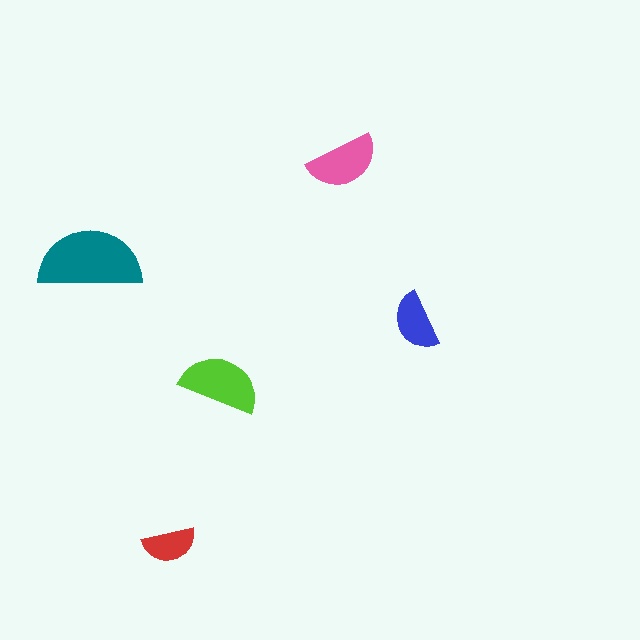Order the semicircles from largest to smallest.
the teal one, the lime one, the pink one, the blue one, the red one.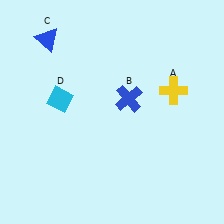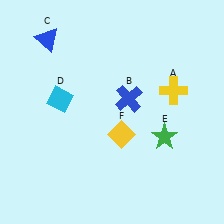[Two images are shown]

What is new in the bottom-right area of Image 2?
A green star (E) was added in the bottom-right area of Image 2.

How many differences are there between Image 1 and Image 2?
There are 2 differences between the two images.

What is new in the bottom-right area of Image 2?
A yellow diamond (F) was added in the bottom-right area of Image 2.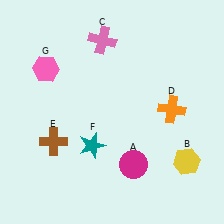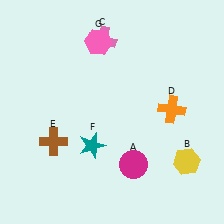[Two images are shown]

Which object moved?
The pink hexagon (G) moved right.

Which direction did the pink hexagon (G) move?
The pink hexagon (G) moved right.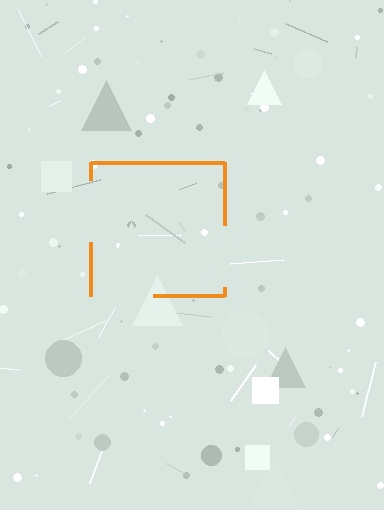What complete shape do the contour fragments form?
The contour fragments form a square.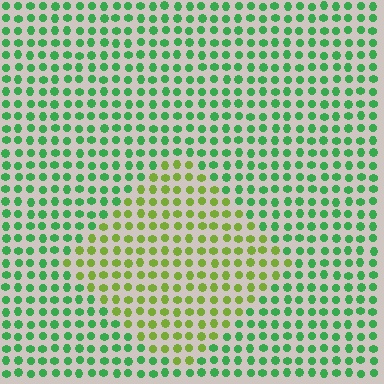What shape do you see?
I see a diamond.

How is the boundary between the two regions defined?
The boundary is defined purely by a slight shift in hue (about 46 degrees). Spacing, size, and orientation are identical on both sides.